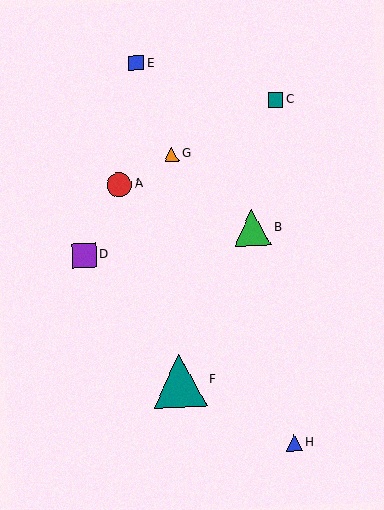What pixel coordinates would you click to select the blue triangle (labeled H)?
Click at (294, 443) to select the blue triangle H.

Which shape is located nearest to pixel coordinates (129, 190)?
The red circle (labeled A) at (120, 184) is nearest to that location.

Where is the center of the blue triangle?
The center of the blue triangle is at (294, 443).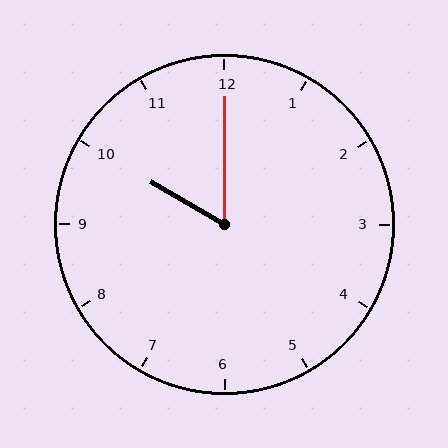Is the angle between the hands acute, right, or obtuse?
It is acute.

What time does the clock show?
10:00.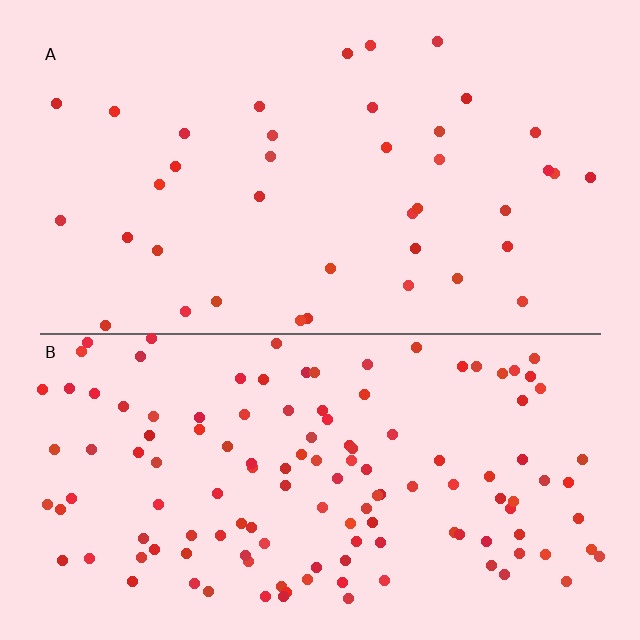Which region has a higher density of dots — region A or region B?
B (the bottom).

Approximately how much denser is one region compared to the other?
Approximately 3.2× — region B over region A.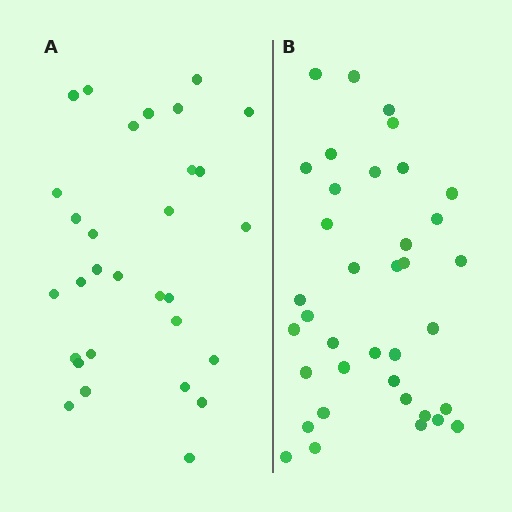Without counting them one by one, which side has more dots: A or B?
Region B (the right region) has more dots.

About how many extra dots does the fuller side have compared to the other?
Region B has roughly 8 or so more dots than region A.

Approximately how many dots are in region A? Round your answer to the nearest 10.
About 30 dots.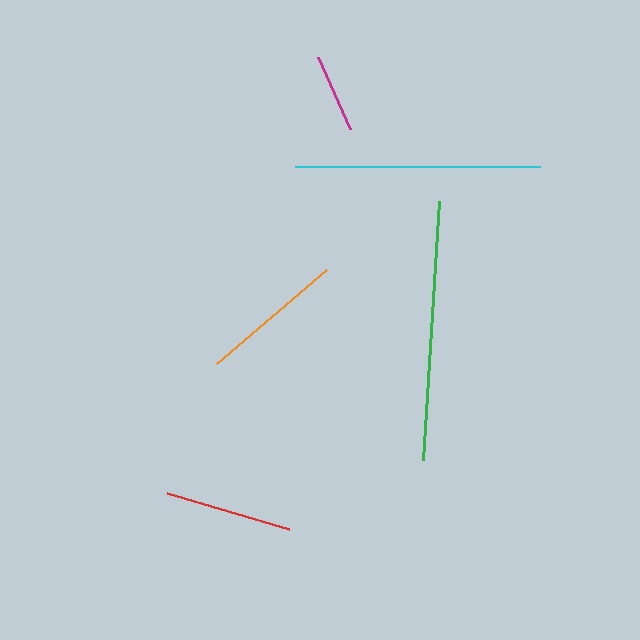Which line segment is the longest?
The green line is the longest at approximately 259 pixels.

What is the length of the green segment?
The green segment is approximately 259 pixels long.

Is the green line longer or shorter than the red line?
The green line is longer than the red line.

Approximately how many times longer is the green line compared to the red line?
The green line is approximately 2.0 times the length of the red line.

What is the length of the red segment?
The red segment is approximately 127 pixels long.